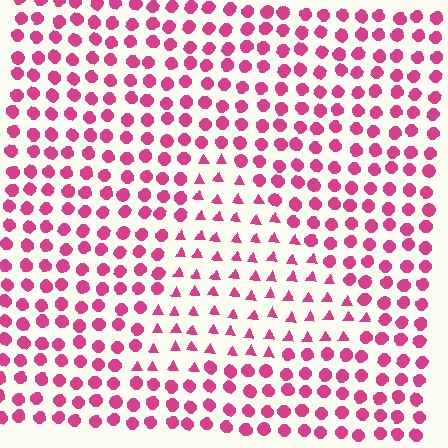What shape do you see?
I see a triangle.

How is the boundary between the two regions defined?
The boundary is defined by a change in element shape: triangles inside vs. circles outside. All elements share the same color and spacing.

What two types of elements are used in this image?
The image uses triangles inside the triangle region and circles outside it.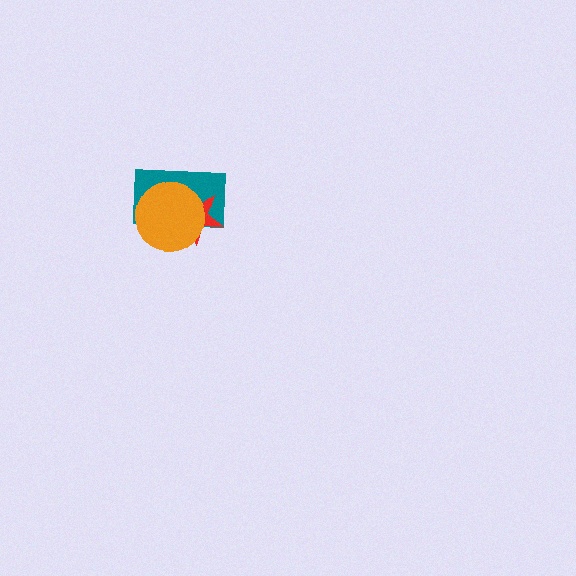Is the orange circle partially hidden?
No, no other shape covers it.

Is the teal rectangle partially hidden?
Yes, it is partially covered by another shape.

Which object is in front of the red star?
The orange circle is in front of the red star.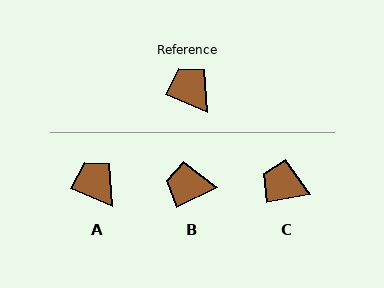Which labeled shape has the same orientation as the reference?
A.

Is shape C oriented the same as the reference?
No, it is off by about 33 degrees.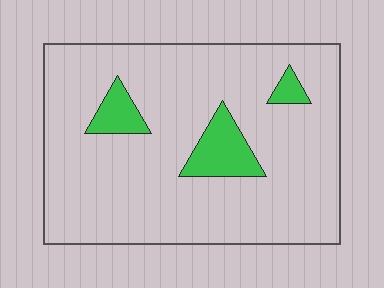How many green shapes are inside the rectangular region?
3.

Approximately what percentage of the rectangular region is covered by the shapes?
Approximately 10%.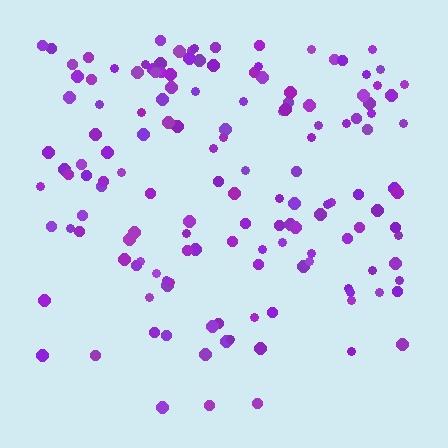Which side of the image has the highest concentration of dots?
The top.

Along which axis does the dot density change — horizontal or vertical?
Vertical.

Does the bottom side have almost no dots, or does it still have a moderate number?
Still a moderate number, just noticeably fewer than the top.